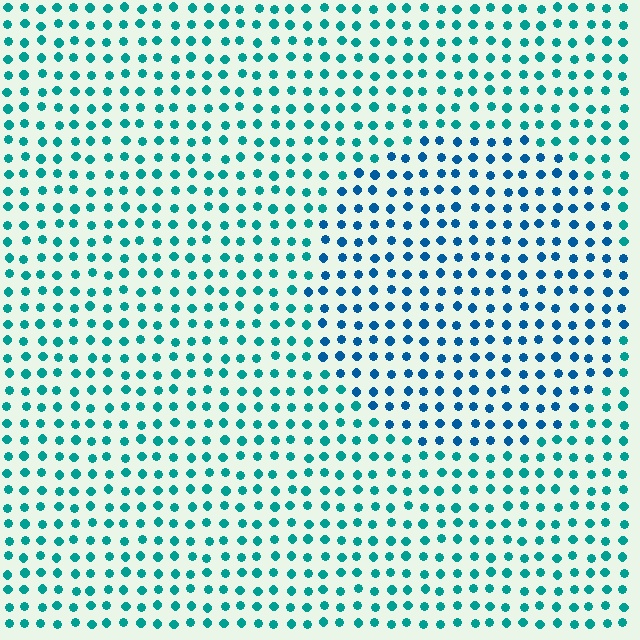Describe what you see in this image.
The image is filled with small teal elements in a uniform arrangement. A circle-shaped region is visible where the elements are tinted to a slightly different hue, forming a subtle color boundary.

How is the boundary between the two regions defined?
The boundary is defined purely by a slight shift in hue (about 30 degrees). Spacing, size, and orientation are identical on both sides.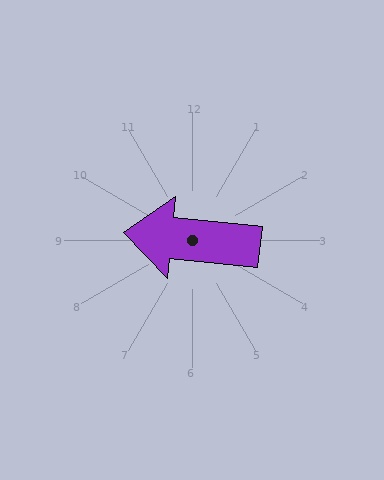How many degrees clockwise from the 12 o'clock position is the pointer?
Approximately 276 degrees.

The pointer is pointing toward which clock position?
Roughly 9 o'clock.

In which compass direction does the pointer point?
West.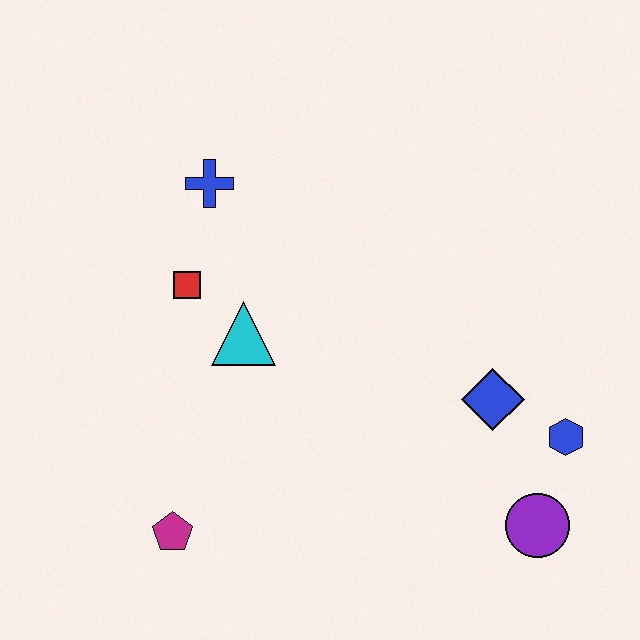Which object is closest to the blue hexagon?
The blue diamond is closest to the blue hexagon.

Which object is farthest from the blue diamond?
The blue cross is farthest from the blue diamond.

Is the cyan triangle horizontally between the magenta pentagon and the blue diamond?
Yes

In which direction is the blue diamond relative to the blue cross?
The blue diamond is to the right of the blue cross.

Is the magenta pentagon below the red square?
Yes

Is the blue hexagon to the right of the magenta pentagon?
Yes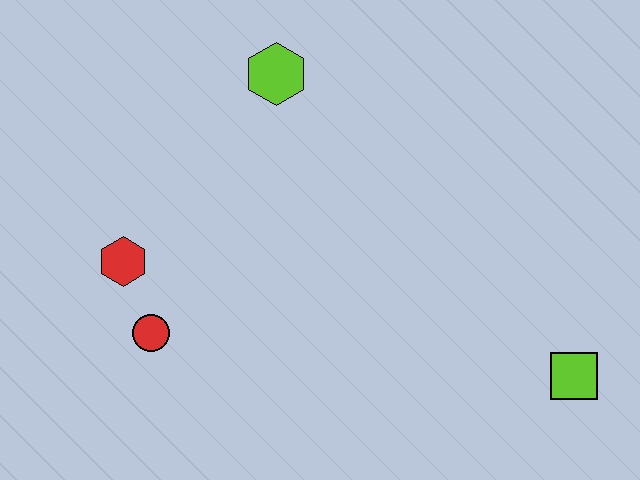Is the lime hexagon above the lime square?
Yes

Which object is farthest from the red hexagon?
The lime square is farthest from the red hexagon.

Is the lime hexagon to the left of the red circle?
No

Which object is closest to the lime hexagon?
The red hexagon is closest to the lime hexagon.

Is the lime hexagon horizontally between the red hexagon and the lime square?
Yes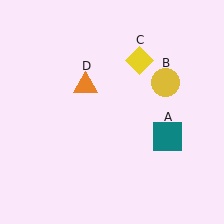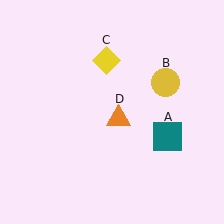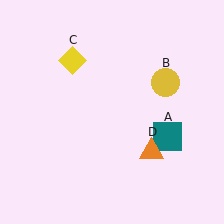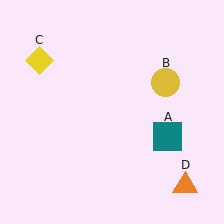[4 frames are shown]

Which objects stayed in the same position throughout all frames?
Teal square (object A) and yellow circle (object B) remained stationary.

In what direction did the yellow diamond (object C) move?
The yellow diamond (object C) moved left.